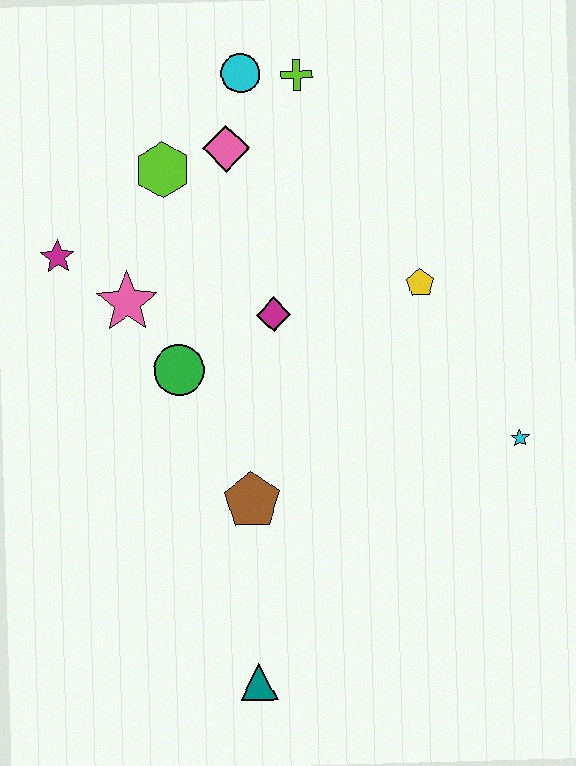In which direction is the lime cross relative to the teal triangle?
The lime cross is above the teal triangle.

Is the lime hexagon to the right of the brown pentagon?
No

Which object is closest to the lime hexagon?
The pink diamond is closest to the lime hexagon.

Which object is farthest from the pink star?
The cyan star is farthest from the pink star.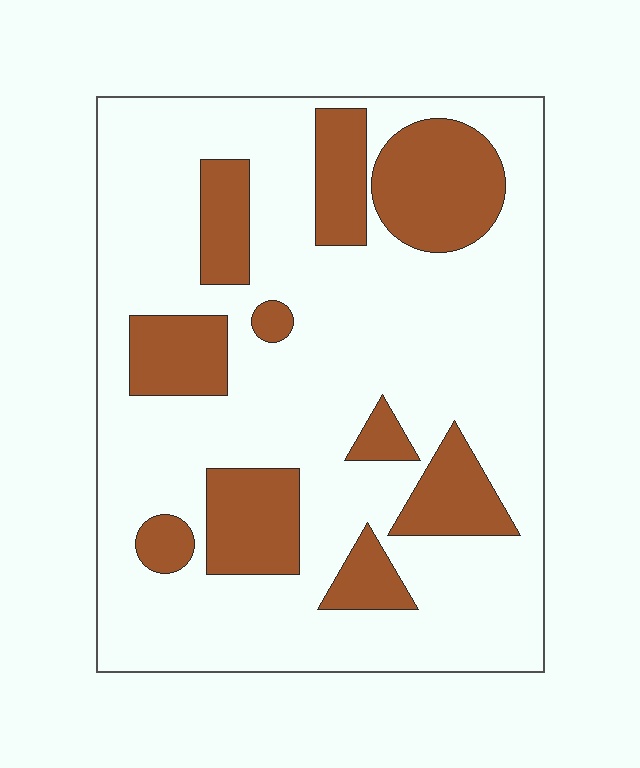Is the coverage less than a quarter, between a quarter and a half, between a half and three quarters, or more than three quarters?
Between a quarter and a half.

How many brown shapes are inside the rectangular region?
10.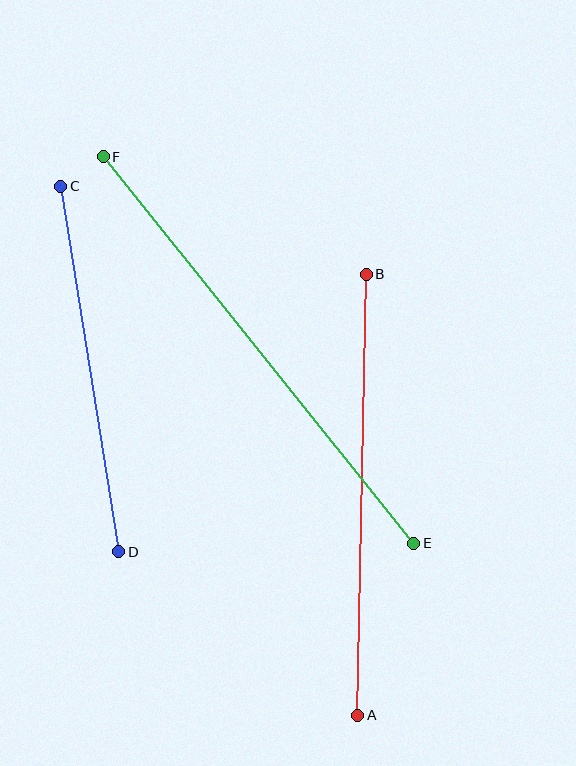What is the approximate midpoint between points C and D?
The midpoint is at approximately (90, 369) pixels.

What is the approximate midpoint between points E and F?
The midpoint is at approximately (259, 350) pixels.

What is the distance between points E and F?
The distance is approximately 496 pixels.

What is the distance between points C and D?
The distance is approximately 370 pixels.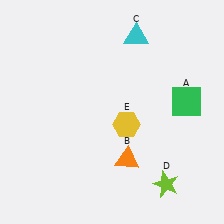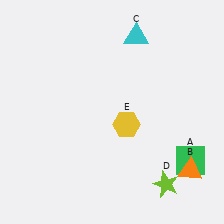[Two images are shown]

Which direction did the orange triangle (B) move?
The orange triangle (B) moved right.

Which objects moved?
The objects that moved are: the green square (A), the orange triangle (B).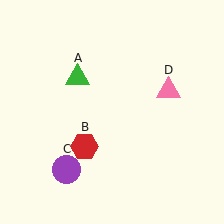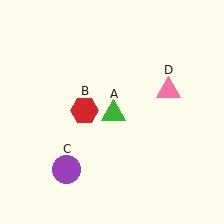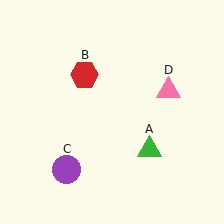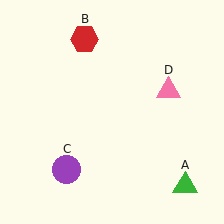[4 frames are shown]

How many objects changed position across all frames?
2 objects changed position: green triangle (object A), red hexagon (object B).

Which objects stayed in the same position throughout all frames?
Purple circle (object C) and pink triangle (object D) remained stationary.